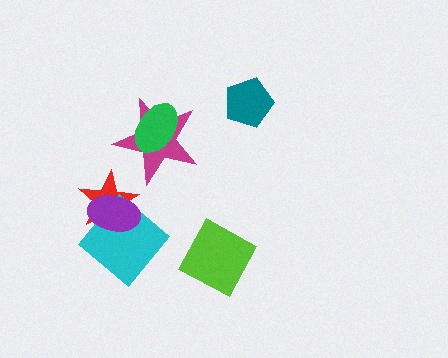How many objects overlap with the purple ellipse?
2 objects overlap with the purple ellipse.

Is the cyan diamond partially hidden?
Yes, it is partially covered by another shape.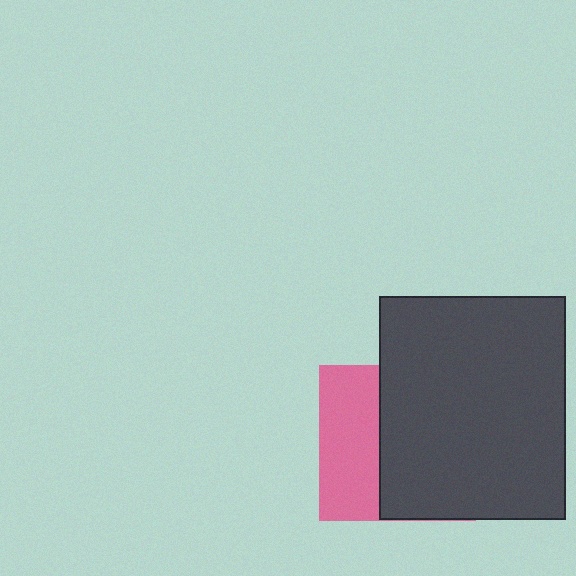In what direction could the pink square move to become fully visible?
The pink square could move left. That would shift it out from behind the dark gray rectangle entirely.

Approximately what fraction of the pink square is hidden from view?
Roughly 61% of the pink square is hidden behind the dark gray rectangle.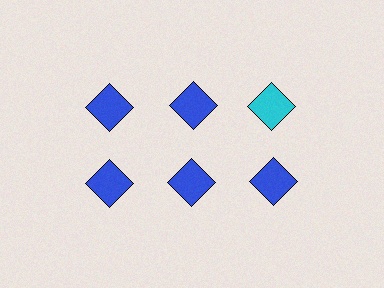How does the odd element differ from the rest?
It has a different color: cyan instead of blue.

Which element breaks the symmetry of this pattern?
The cyan diamond in the top row, center column breaks the symmetry. All other shapes are blue diamonds.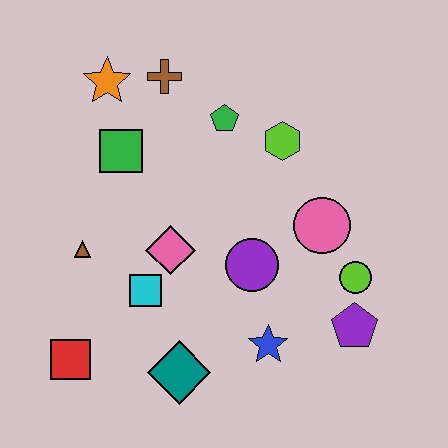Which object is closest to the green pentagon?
The lime hexagon is closest to the green pentagon.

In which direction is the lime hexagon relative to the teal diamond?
The lime hexagon is above the teal diamond.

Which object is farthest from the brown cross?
The purple pentagon is farthest from the brown cross.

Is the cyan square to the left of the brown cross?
Yes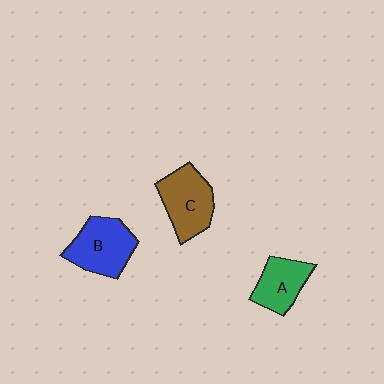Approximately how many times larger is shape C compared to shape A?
Approximately 1.3 times.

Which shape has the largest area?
Shape B (blue).